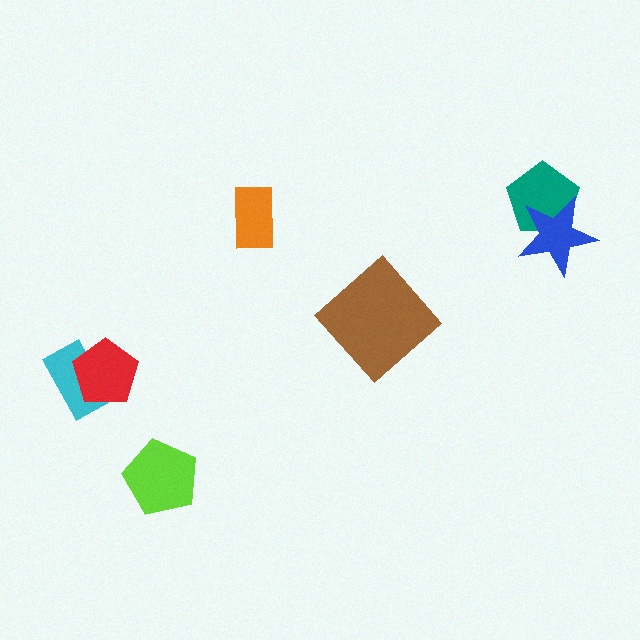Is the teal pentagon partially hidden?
Yes, it is partially covered by another shape.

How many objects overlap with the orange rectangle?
0 objects overlap with the orange rectangle.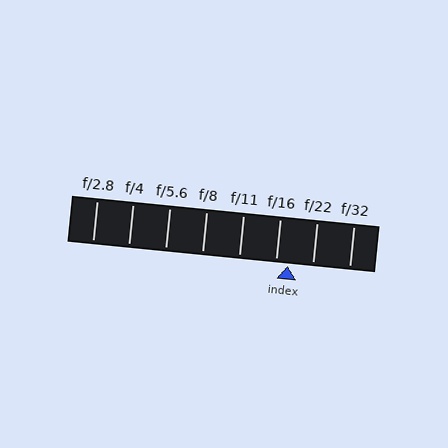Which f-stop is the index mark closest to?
The index mark is closest to f/16.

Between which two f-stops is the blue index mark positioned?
The index mark is between f/16 and f/22.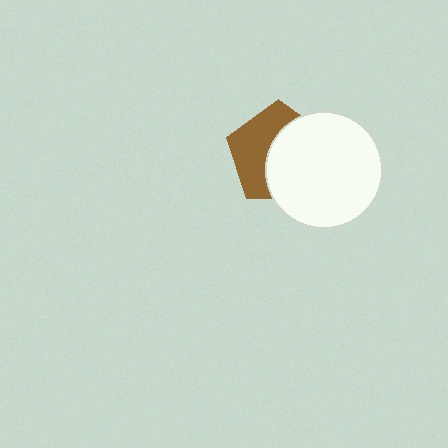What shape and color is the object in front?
The object in front is a white circle.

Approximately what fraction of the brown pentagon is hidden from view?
Roughly 54% of the brown pentagon is hidden behind the white circle.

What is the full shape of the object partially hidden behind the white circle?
The partially hidden object is a brown pentagon.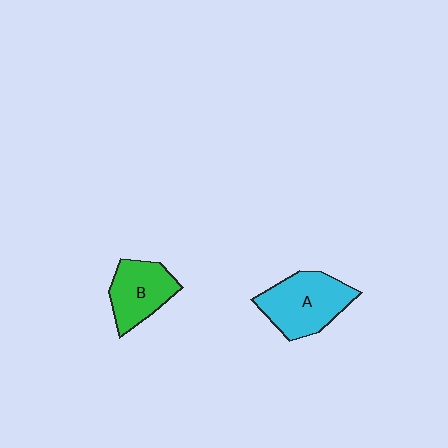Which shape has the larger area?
Shape A (cyan).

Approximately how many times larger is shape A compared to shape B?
Approximately 1.3 times.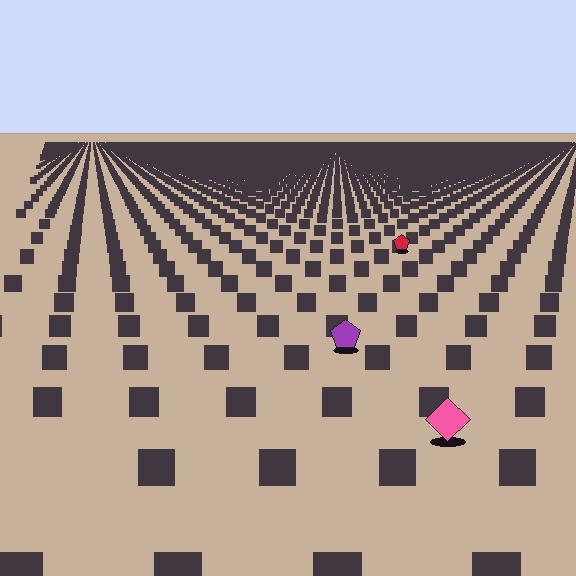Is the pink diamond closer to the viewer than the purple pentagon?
Yes. The pink diamond is closer — you can tell from the texture gradient: the ground texture is coarser near it.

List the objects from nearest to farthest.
From nearest to farthest: the pink diamond, the purple pentagon, the red pentagon.